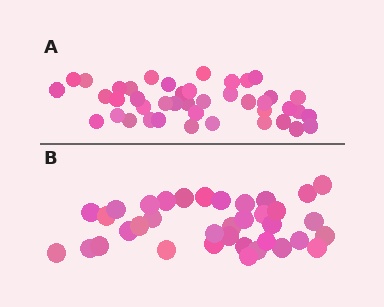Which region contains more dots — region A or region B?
Region A (the top region) has more dots.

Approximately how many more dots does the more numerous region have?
Region A has about 6 more dots than region B.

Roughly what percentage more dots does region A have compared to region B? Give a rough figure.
About 15% more.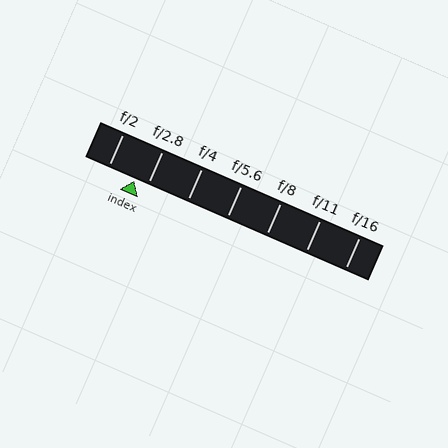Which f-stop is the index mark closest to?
The index mark is closest to f/2.8.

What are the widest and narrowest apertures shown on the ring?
The widest aperture shown is f/2 and the narrowest is f/16.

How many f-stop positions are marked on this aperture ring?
There are 7 f-stop positions marked.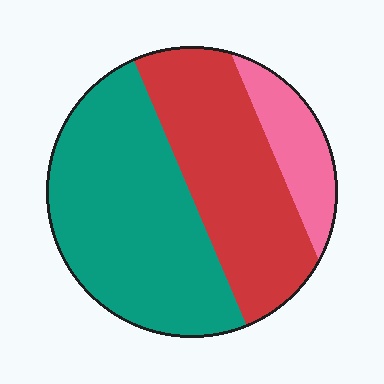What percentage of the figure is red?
Red covers about 35% of the figure.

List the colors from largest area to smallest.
From largest to smallest: teal, red, pink.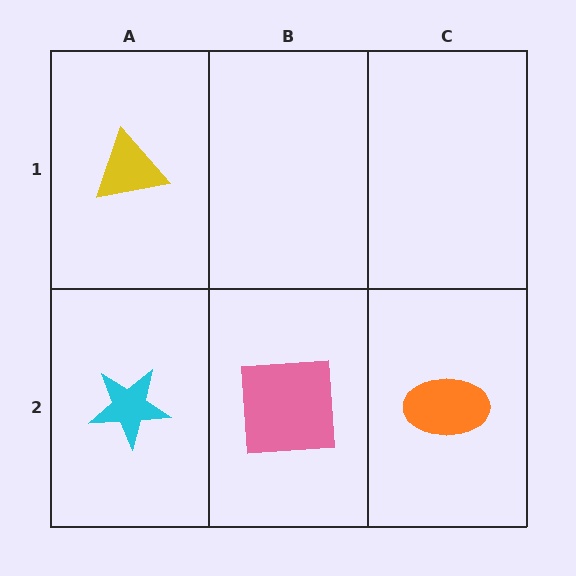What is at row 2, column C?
An orange ellipse.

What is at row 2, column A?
A cyan star.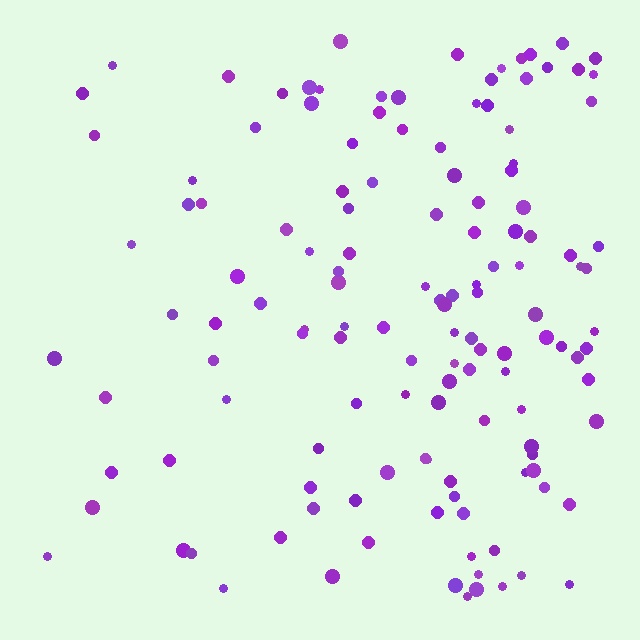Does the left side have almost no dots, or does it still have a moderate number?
Still a moderate number, just noticeably fewer than the right.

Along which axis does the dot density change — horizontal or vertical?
Horizontal.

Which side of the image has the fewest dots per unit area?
The left.